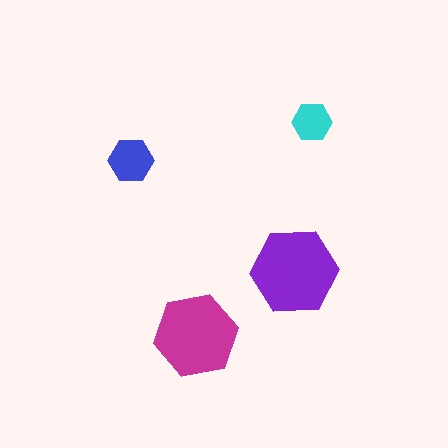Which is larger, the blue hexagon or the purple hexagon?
The purple one.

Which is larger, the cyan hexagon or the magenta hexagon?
The magenta one.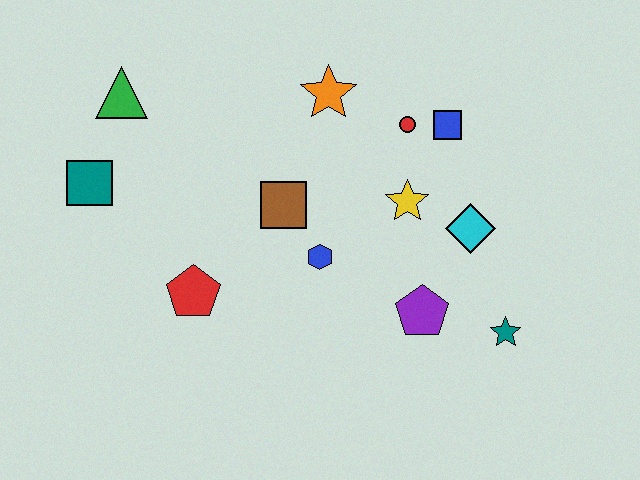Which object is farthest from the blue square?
The teal square is farthest from the blue square.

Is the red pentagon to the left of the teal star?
Yes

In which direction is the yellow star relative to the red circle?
The yellow star is below the red circle.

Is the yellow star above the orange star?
No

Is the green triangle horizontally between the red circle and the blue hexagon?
No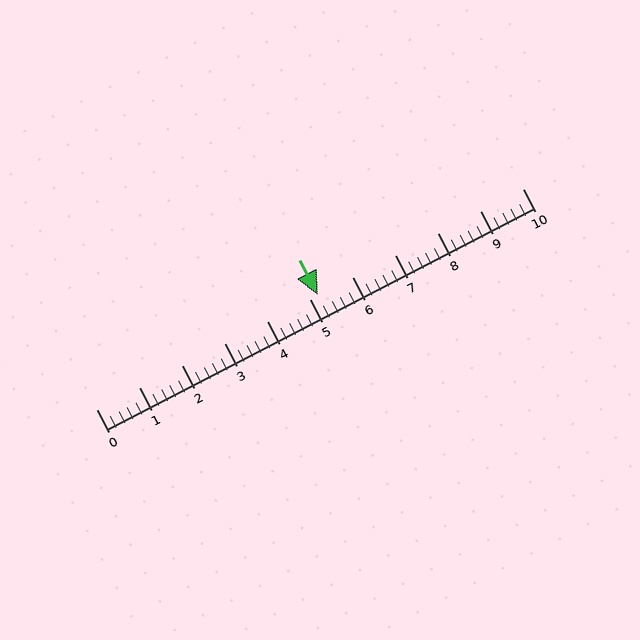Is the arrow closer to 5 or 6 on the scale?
The arrow is closer to 5.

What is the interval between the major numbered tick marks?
The major tick marks are spaced 1 units apart.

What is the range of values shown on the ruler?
The ruler shows values from 0 to 10.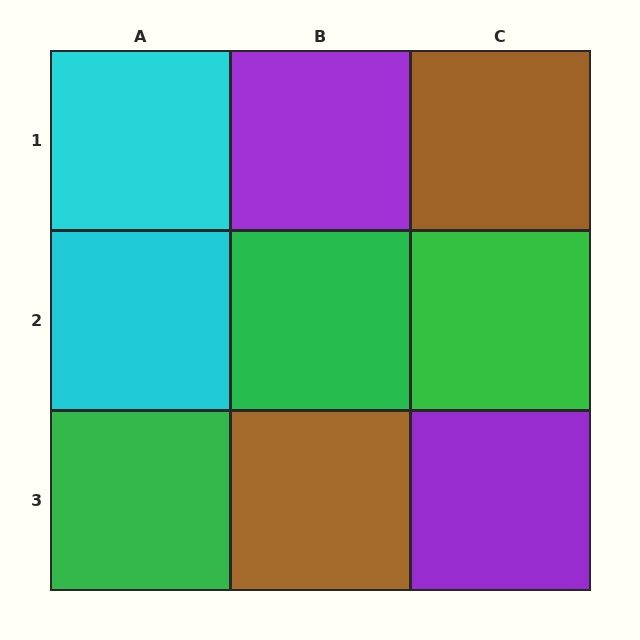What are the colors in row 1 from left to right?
Cyan, purple, brown.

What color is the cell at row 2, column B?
Green.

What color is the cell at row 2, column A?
Cyan.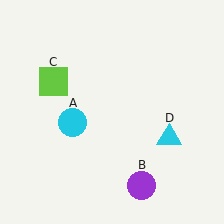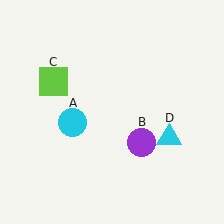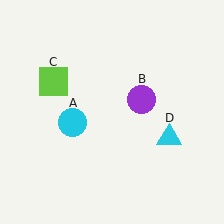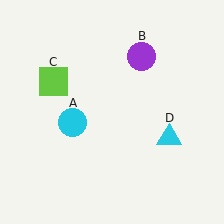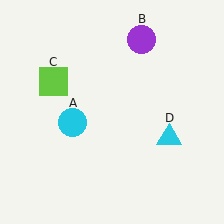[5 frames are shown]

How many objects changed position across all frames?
1 object changed position: purple circle (object B).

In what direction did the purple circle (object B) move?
The purple circle (object B) moved up.